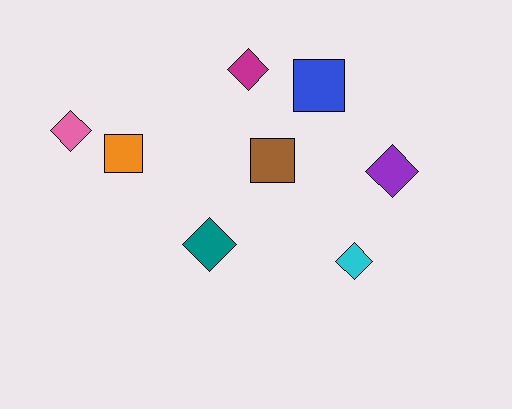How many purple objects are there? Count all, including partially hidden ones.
There is 1 purple object.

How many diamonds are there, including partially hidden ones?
There are 5 diamonds.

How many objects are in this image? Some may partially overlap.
There are 8 objects.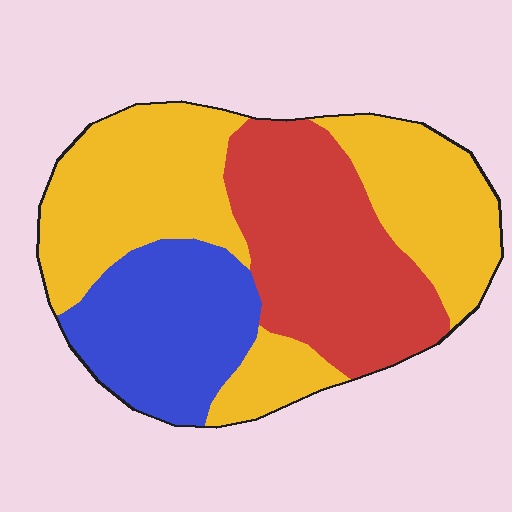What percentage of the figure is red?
Red covers 30% of the figure.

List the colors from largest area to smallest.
From largest to smallest: yellow, red, blue.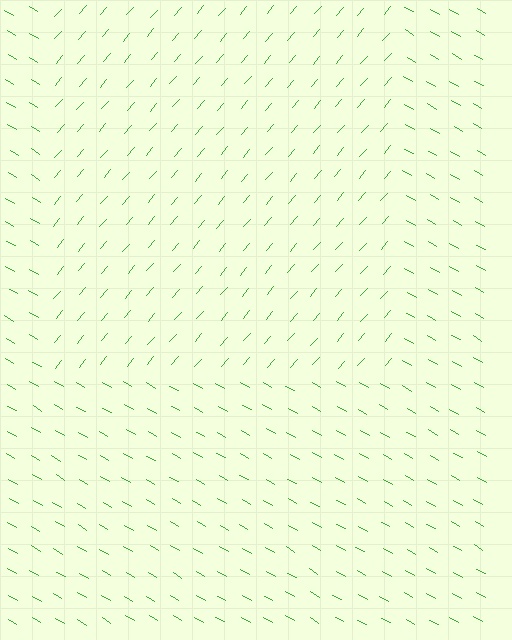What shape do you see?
I see a rectangle.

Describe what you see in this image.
The image is filled with small green line segments. A rectangle region in the image has lines oriented differently from the surrounding lines, creating a visible texture boundary.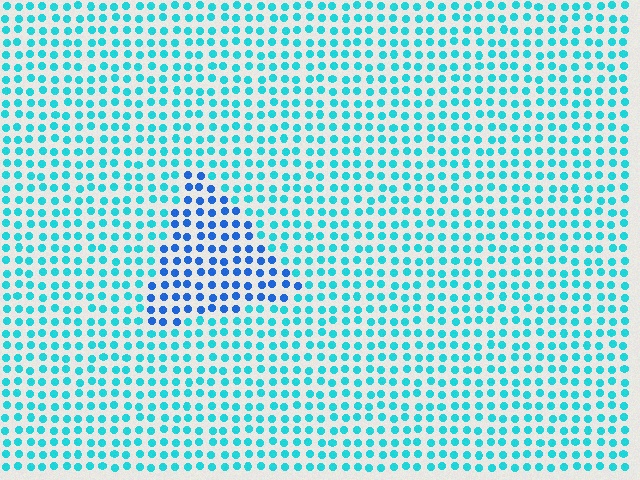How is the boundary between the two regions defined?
The boundary is defined purely by a slight shift in hue (about 36 degrees). Spacing, size, and orientation are identical on both sides.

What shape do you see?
I see a triangle.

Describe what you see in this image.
The image is filled with small cyan elements in a uniform arrangement. A triangle-shaped region is visible where the elements are tinted to a slightly different hue, forming a subtle color boundary.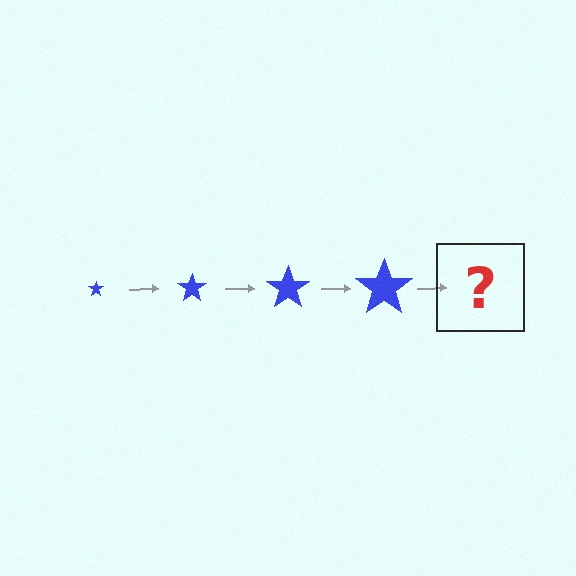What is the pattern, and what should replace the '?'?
The pattern is that the star gets progressively larger each step. The '?' should be a blue star, larger than the previous one.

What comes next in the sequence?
The next element should be a blue star, larger than the previous one.